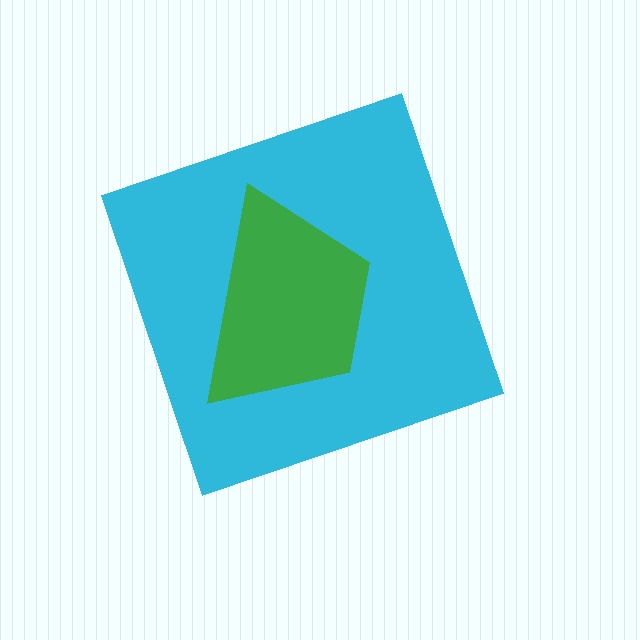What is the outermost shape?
The cyan diamond.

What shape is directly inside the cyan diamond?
The green trapezoid.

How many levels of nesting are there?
2.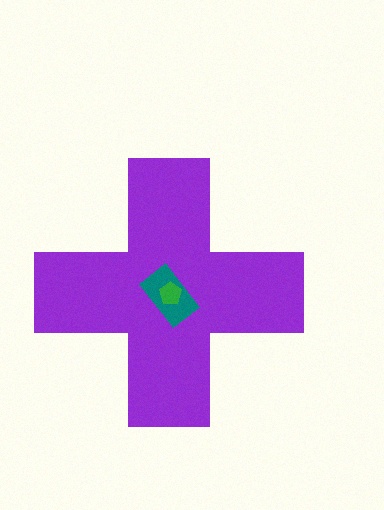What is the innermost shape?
The green pentagon.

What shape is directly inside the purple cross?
The teal rectangle.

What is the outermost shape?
The purple cross.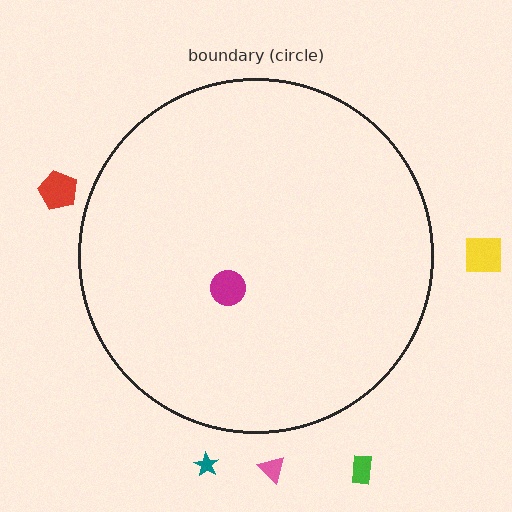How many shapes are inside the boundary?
1 inside, 5 outside.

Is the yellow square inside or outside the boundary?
Outside.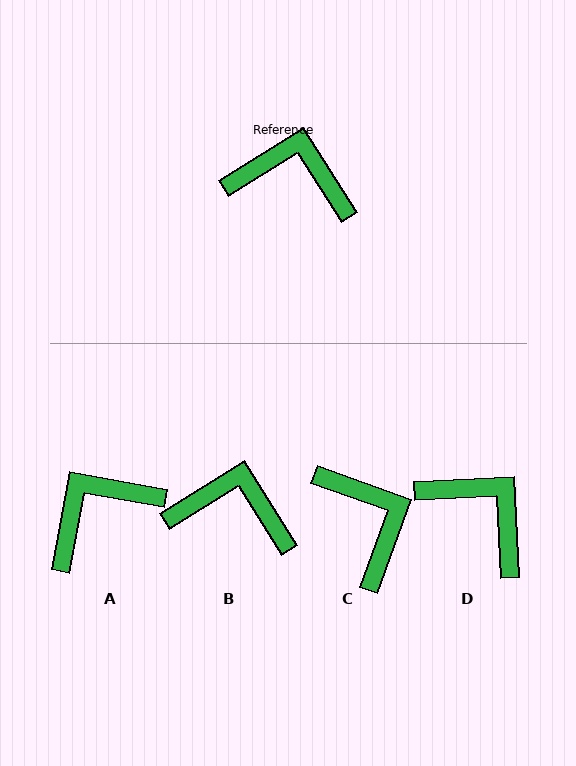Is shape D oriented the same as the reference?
No, it is off by about 29 degrees.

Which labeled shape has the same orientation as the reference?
B.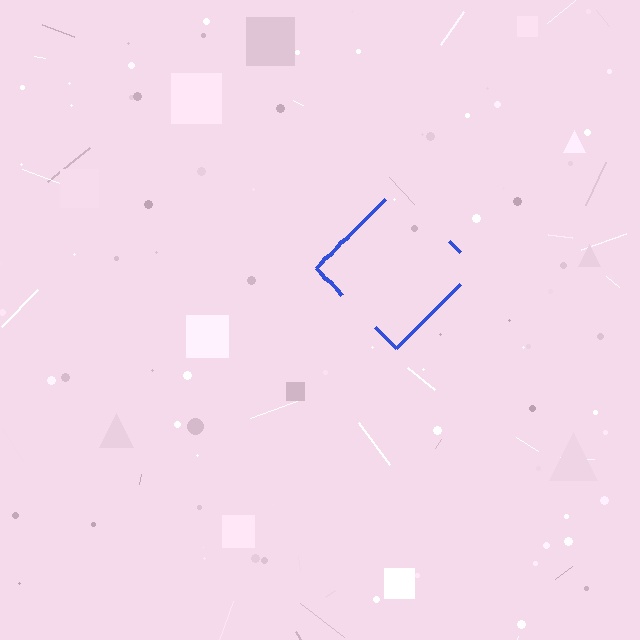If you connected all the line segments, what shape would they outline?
They would outline a diamond.